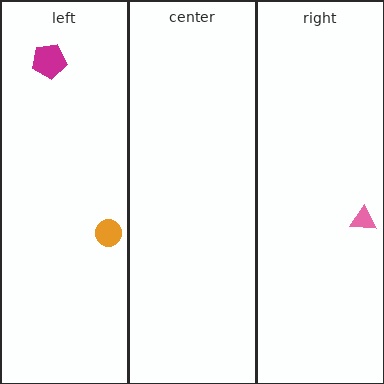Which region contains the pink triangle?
The right region.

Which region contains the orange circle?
The left region.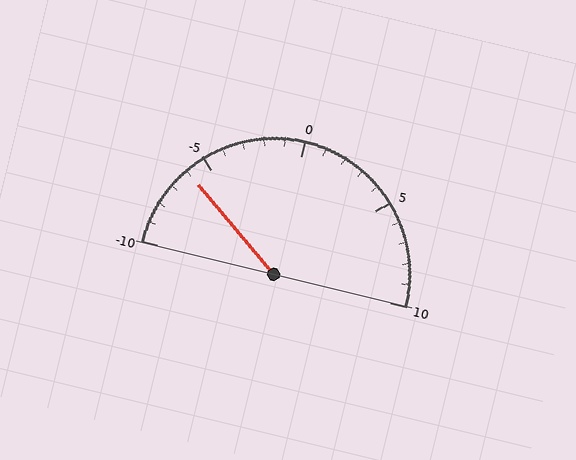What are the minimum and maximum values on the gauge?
The gauge ranges from -10 to 10.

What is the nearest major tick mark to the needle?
The nearest major tick mark is -5.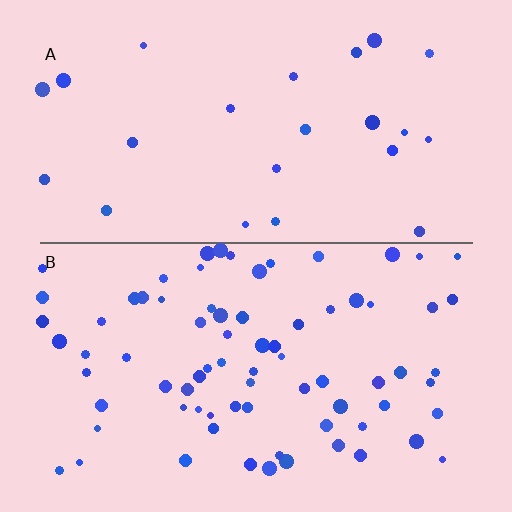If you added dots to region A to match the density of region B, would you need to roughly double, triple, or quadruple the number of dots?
Approximately triple.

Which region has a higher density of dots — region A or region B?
B (the bottom).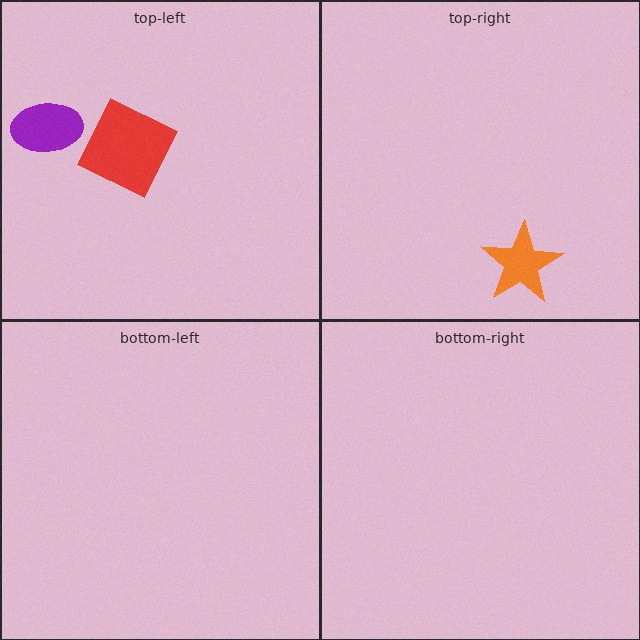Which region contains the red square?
The top-left region.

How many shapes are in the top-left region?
2.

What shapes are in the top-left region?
The red square, the purple ellipse.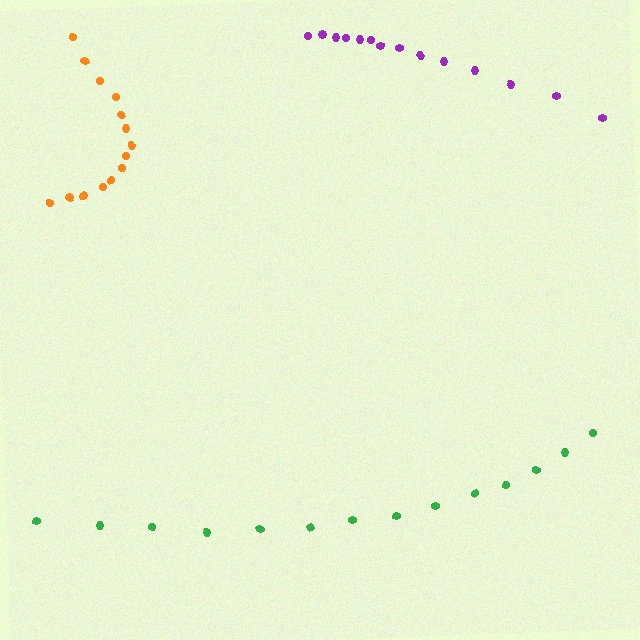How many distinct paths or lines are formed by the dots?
There are 3 distinct paths.